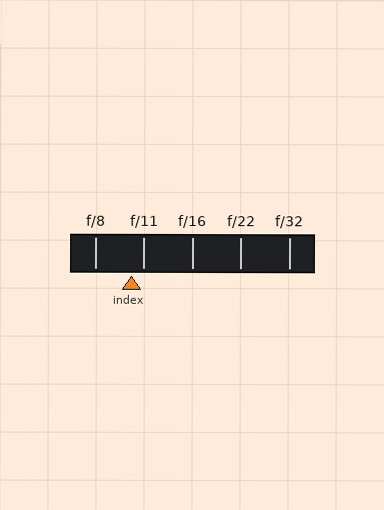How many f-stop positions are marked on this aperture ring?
There are 5 f-stop positions marked.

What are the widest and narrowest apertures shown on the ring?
The widest aperture shown is f/8 and the narrowest is f/32.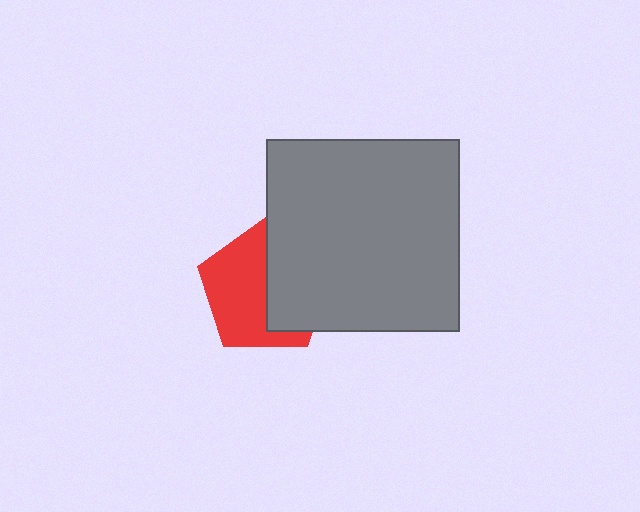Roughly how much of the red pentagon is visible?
About half of it is visible (roughly 56%).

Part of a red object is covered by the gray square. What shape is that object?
It is a pentagon.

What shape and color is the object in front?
The object in front is a gray square.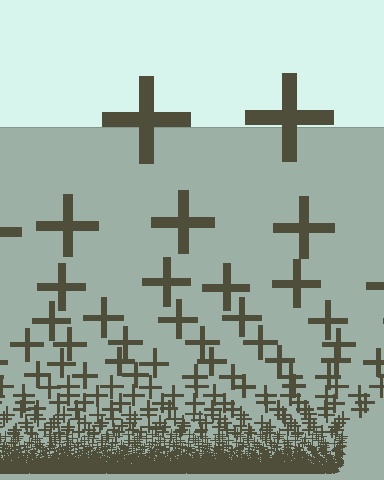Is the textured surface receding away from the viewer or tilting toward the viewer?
The surface appears to tilt toward the viewer. Texture elements get larger and sparser toward the top.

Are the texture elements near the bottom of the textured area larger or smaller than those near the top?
Smaller. The gradient is inverted — elements near the bottom are smaller and denser.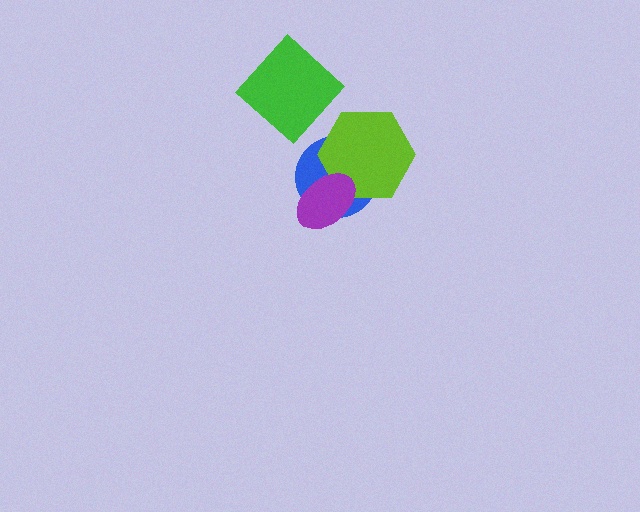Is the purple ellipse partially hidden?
No, no other shape covers it.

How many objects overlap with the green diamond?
0 objects overlap with the green diamond.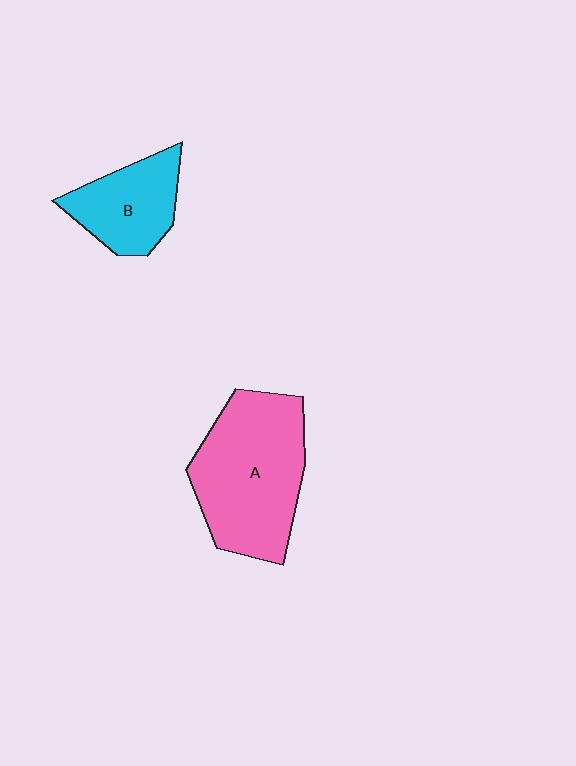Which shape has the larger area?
Shape A (pink).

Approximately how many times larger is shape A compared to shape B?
Approximately 1.9 times.